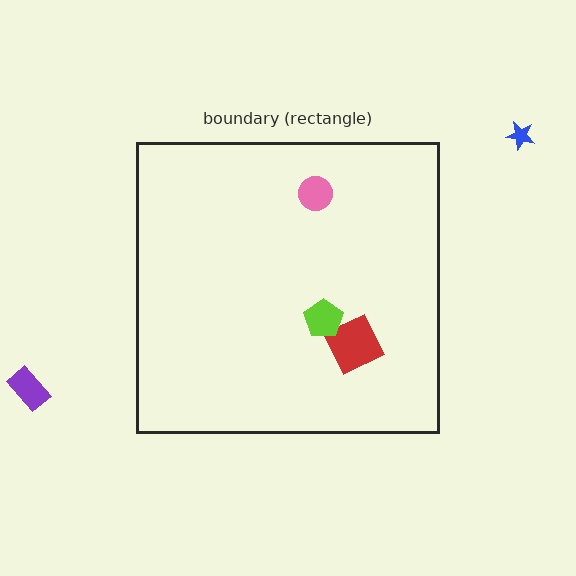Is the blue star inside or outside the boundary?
Outside.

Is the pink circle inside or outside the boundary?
Inside.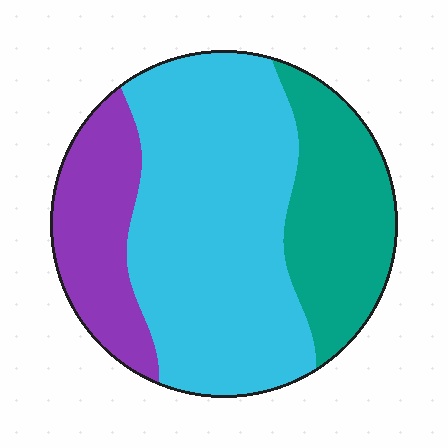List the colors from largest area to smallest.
From largest to smallest: cyan, teal, purple.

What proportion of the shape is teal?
Teal takes up less than a quarter of the shape.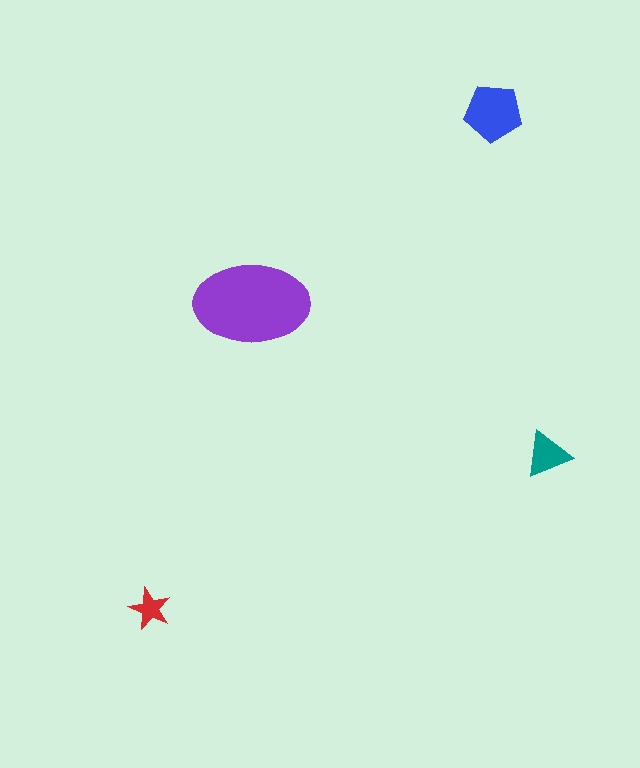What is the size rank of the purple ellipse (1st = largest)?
1st.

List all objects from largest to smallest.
The purple ellipse, the blue pentagon, the teal triangle, the red star.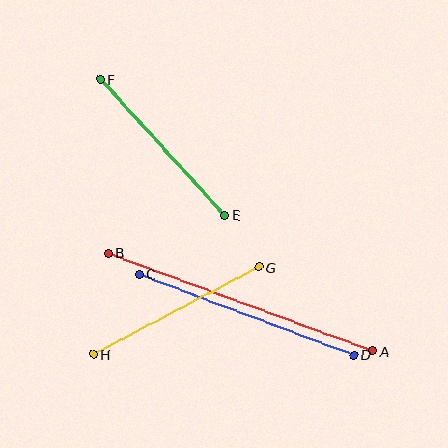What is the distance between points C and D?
The distance is approximately 229 pixels.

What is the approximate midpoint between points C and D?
The midpoint is at approximately (247, 315) pixels.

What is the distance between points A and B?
The distance is approximately 282 pixels.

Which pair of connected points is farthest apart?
Points A and B are farthest apart.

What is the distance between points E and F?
The distance is approximately 185 pixels.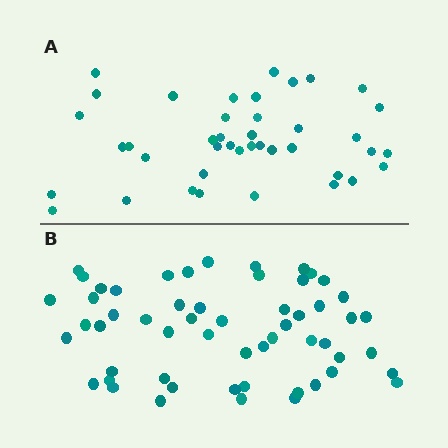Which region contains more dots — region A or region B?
Region B (the bottom region) has more dots.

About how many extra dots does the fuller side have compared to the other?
Region B has approximately 15 more dots than region A.